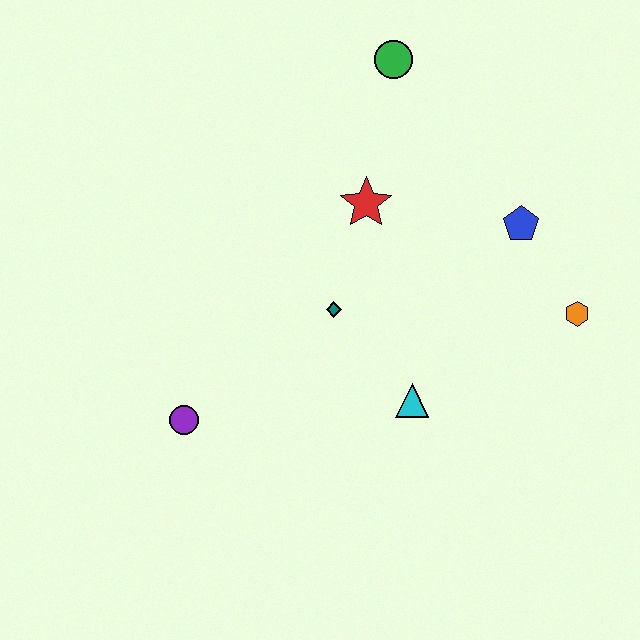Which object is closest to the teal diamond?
The red star is closest to the teal diamond.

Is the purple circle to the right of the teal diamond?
No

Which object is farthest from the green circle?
The purple circle is farthest from the green circle.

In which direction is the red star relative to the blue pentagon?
The red star is to the left of the blue pentagon.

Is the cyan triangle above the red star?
No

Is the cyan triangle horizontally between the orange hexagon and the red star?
Yes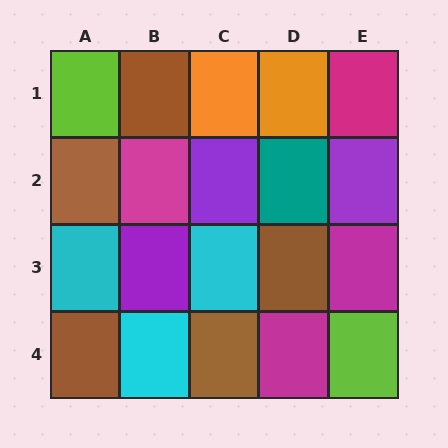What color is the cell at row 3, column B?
Purple.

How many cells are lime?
2 cells are lime.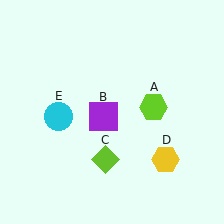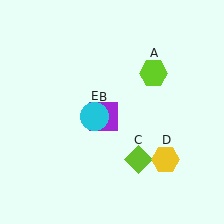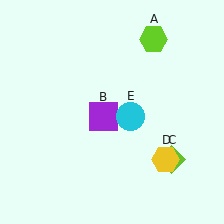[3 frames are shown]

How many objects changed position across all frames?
3 objects changed position: lime hexagon (object A), lime diamond (object C), cyan circle (object E).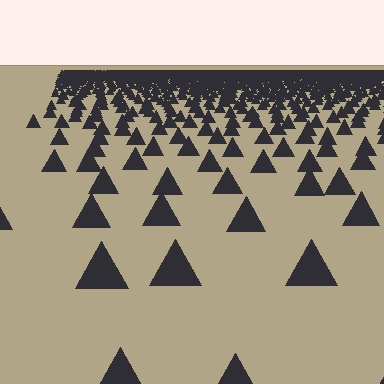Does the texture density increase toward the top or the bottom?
Density increases toward the top.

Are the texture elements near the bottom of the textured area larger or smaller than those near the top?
Larger. Near the bottom, elements are closer to the viewer and appear at a bigger on-screen size.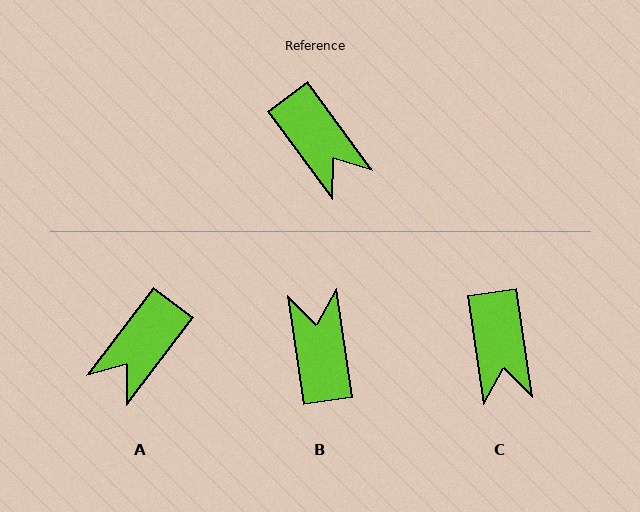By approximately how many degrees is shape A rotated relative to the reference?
Approximately 74 degrees clockwise.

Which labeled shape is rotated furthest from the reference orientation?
B, about 152 degrees away.